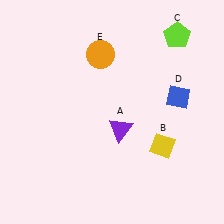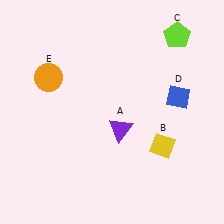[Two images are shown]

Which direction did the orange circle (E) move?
The orange circle (E) moved left.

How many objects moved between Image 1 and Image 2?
1 object moved between the two images.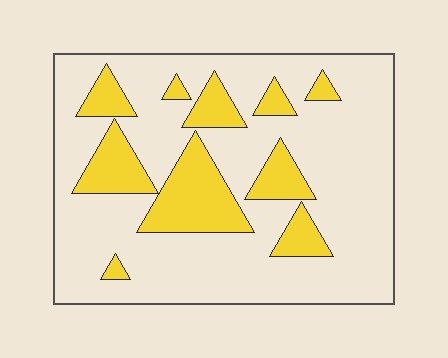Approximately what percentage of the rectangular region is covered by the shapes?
Approximately 25%.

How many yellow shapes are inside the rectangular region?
10.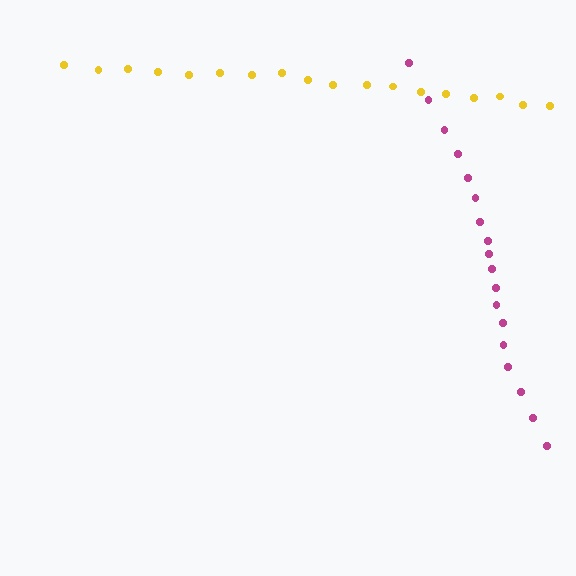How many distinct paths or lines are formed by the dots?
There are 2 distinct paths.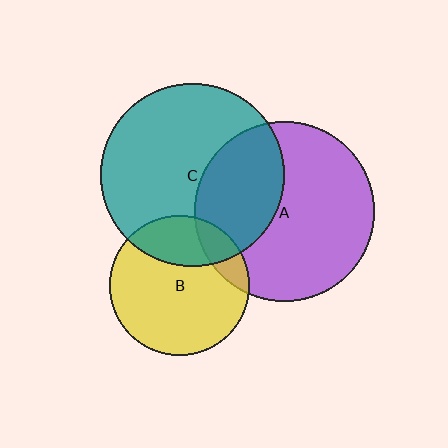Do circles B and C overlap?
Yes.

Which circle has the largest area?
Circle C (teal).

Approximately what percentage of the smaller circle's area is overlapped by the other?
Approximately 25%.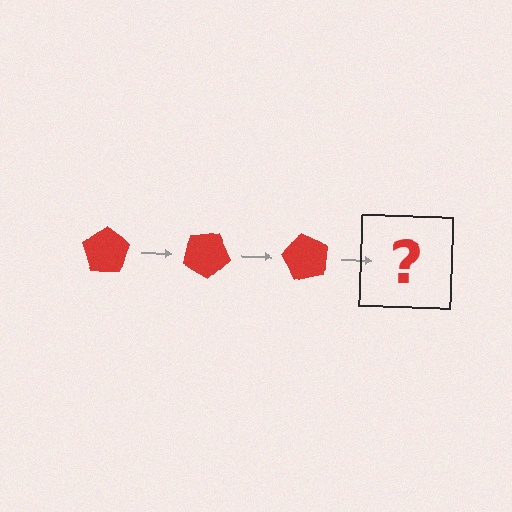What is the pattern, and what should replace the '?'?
The pattern is that the pentagon rotates 30 degrees each step. The '?' should be a red pentagon rotated 90 degrees.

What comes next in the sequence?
The next element should be a red pentagon rotated 90 degrees.